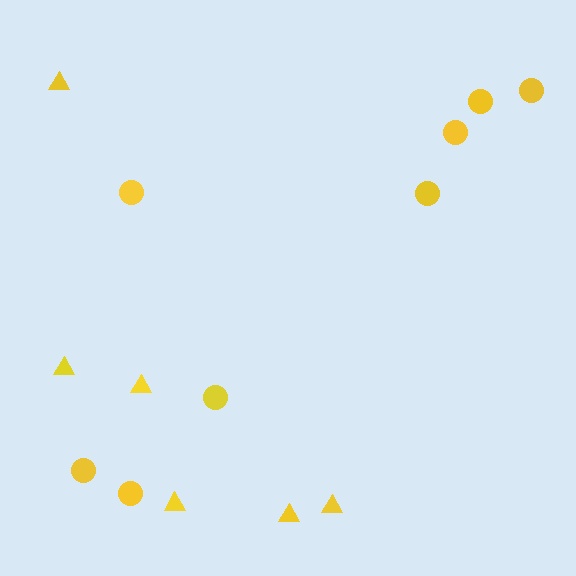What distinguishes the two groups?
There are 2 groups: one group of circles (8) and one group of triangles (6).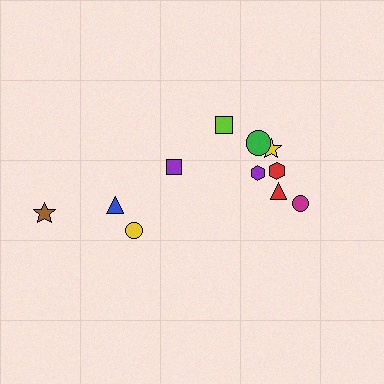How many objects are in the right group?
There are 7 objects.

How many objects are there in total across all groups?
There are 11 objects.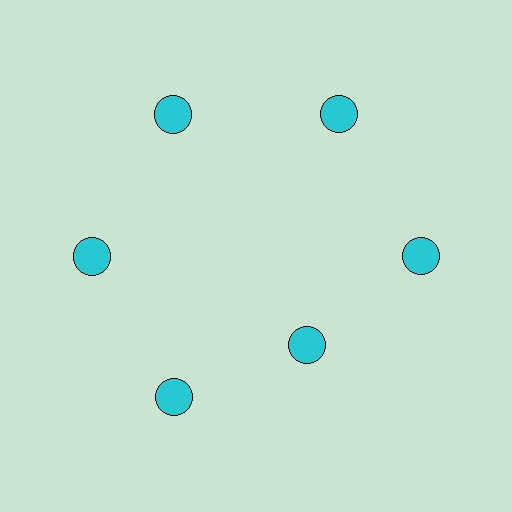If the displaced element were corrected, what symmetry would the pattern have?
It would have 6-fold rotational symmetry — the pattern would map onto itself every 60 degrees.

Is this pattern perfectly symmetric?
No. The 6 cyan circles are arranged in a ring, but one element near the 5 o'clock position is pulled inward toward the center, breaking the 6-fold rotational symmetry.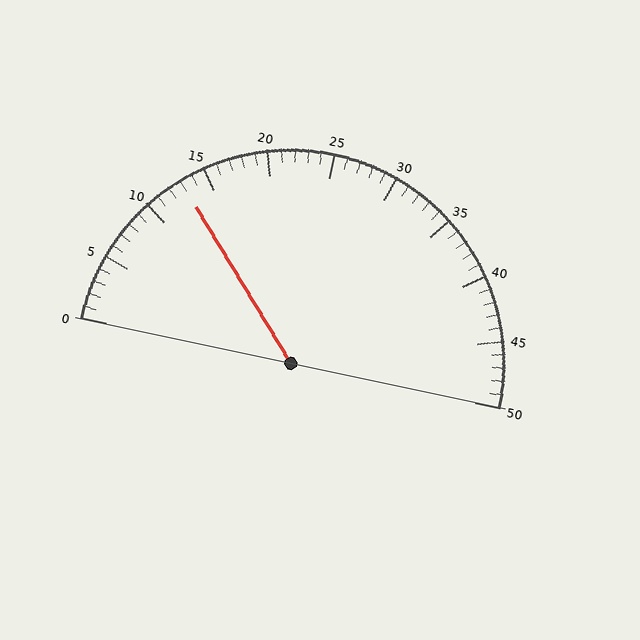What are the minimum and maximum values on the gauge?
The gauge ranges from 0 to 50.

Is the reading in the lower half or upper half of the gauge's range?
The reading is in the lower half of the range (0 to 50).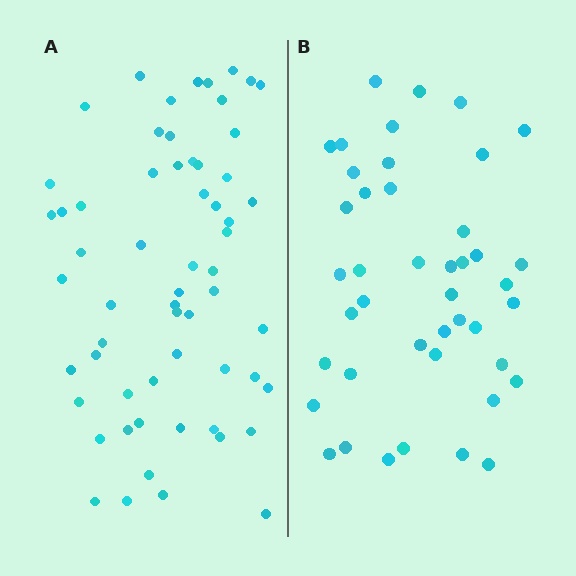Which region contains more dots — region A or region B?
Region A (the left region) has more dots.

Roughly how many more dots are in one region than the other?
Region A has approximately 15 more dots than region B.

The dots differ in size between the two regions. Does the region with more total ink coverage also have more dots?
No. Region B has more total ink coverage because its dots are larger, but region A actually contains more individual dots. Total area can be misleading — the number of items is what matters here.